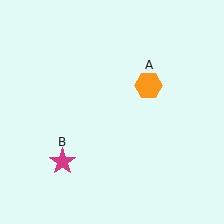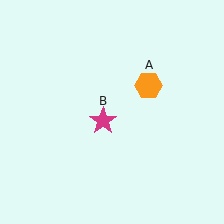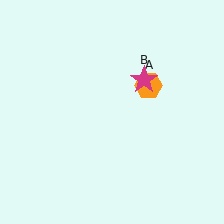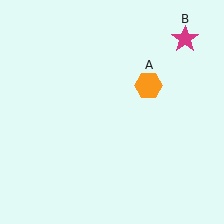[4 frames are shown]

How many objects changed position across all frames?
1 object changed position: magenta star (object B).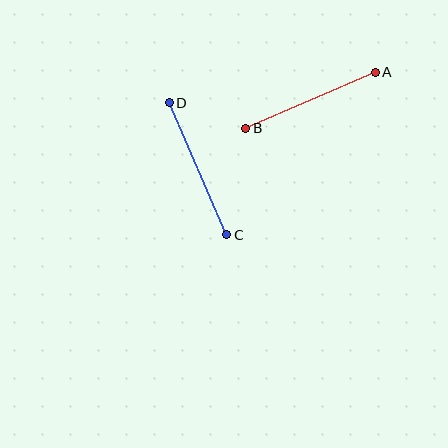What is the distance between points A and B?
The distance is approximately 141 pixels.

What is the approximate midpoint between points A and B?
The midpoint is at approximately (311, 100) pixels.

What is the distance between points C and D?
The distance is approximately 144 pixels.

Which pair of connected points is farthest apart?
Points C and D are farthest apart.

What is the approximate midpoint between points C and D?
The midpoint is at approximately (198, 169) pixels.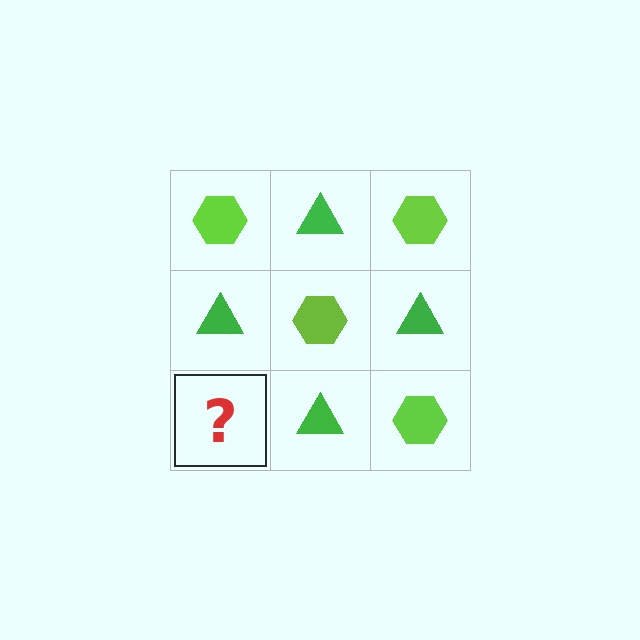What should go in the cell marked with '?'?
The missing cell should contain a lime hexagon.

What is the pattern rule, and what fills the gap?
The rule is that it alternates lime hexagon and green triangle in a checkerboard pattern. The gap should be filled with a lime hexagon.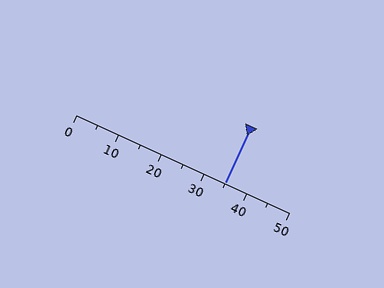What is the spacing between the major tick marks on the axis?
The major ticks are spaced 10 apart.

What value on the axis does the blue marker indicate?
The marker indicates approximately 35.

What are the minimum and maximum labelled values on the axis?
The axis runs from 0 to 50.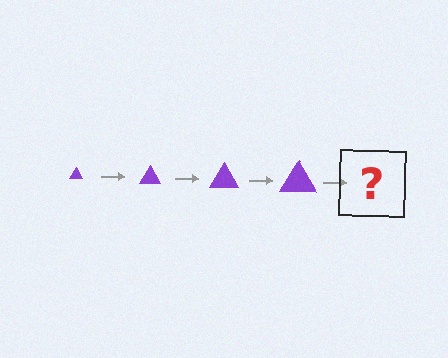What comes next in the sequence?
The next element should be a purple triangle, larger than the previous one.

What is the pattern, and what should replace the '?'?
The pattern is that the triangle gets progressively larger each step. The '?' should be a purple triangle, larger than the previous one.